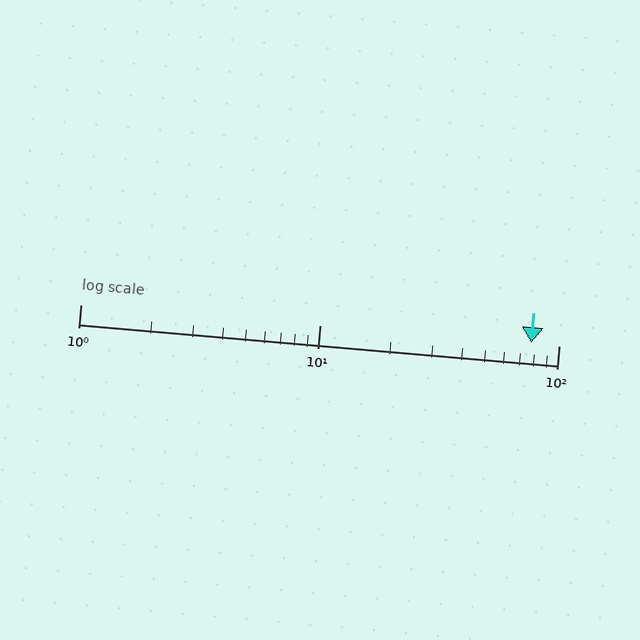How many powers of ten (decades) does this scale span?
The scale spans 2 decades, from 1 to 100.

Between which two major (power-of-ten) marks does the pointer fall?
The pointer is between 10 and 100.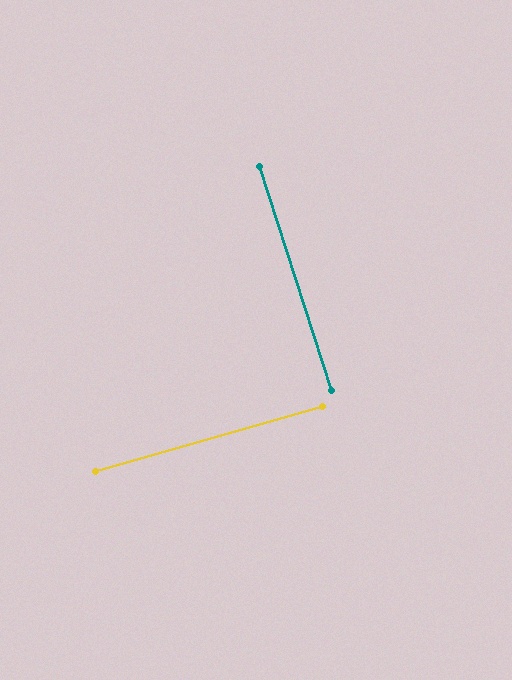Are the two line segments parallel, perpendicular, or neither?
Perpendicular — they meet at approximately 88°.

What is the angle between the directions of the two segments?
Approximately 88 degrees.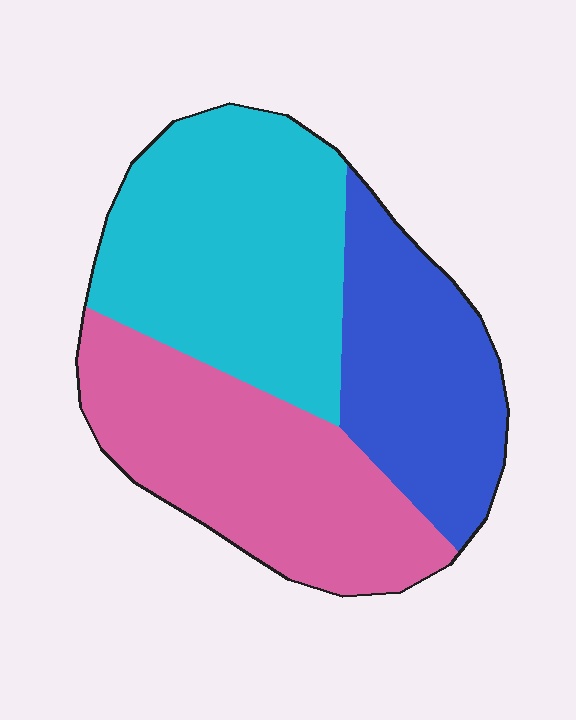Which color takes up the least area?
Blue, at roughly 25%.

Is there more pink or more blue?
Pink.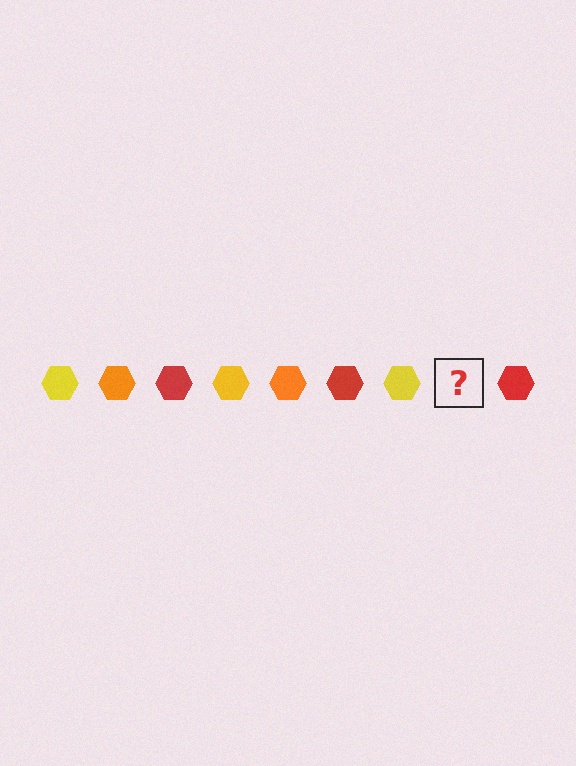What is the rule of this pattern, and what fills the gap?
The rule is that the pattern cycles through yellow, orange, red hexagons. The gap should be filled with an orange hexagon.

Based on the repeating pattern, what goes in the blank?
The blank should be an orange hexagon.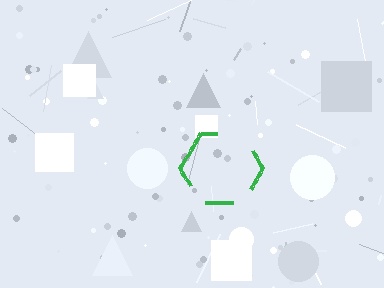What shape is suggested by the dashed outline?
The dashed outline suggests a hexagon.